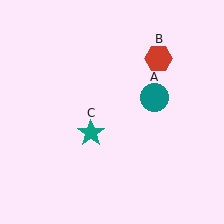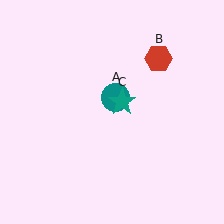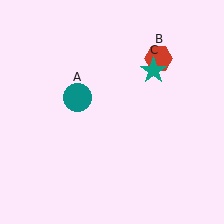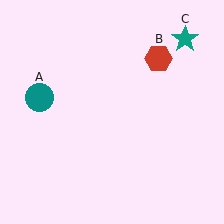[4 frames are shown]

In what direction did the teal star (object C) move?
The teal star (object C) moved up and to the right.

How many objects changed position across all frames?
2 objects changed position: teal circle (object A), teal star (object C).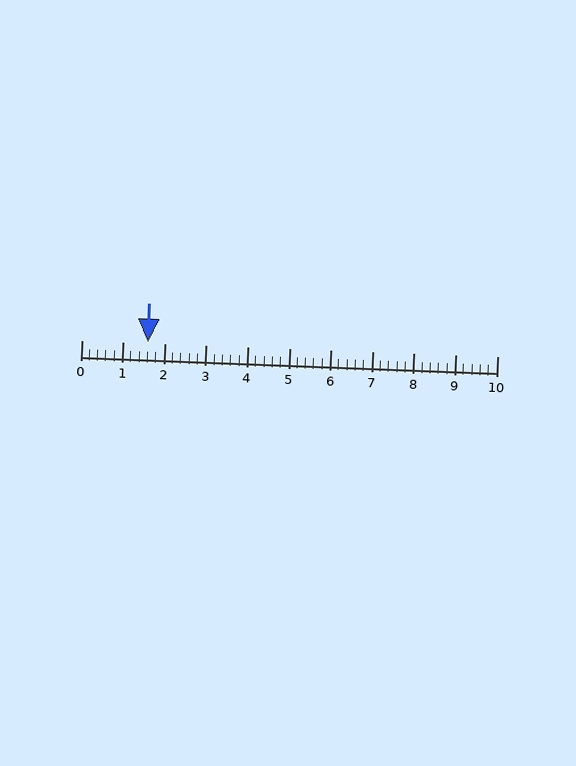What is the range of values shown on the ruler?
The ruler shows values from 0 to 10.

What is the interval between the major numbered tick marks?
The major tick marks are spaced 1 units apart.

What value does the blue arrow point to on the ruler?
The blue arrow points to approximately 1.6.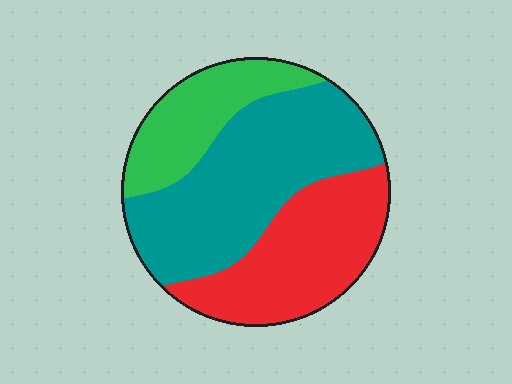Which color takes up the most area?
Teal, at roughly 45%.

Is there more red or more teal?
Teal.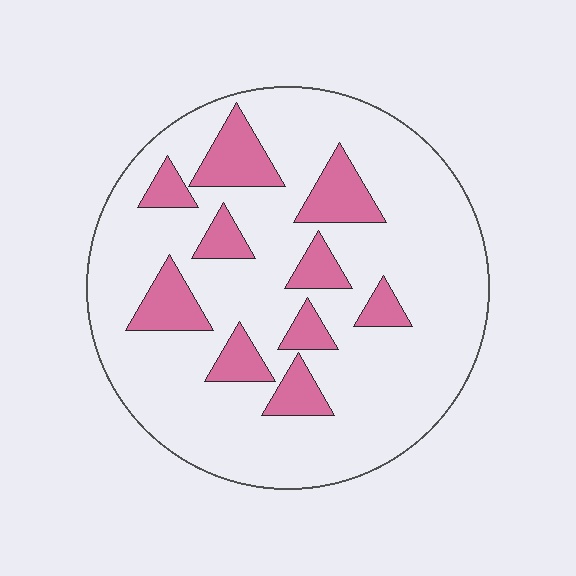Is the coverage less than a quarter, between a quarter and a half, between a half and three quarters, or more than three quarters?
Less than a quarter.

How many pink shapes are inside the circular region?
10.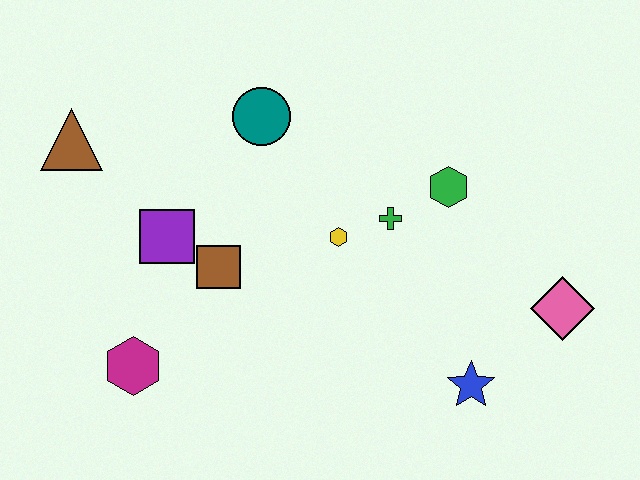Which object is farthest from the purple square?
The pink diamond is farthest from the purple square.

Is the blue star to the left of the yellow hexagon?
No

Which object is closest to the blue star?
The pink diamond is closest to the blue star.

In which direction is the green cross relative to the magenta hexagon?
The green cross is to the right of the magenta hexagon.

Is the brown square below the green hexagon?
Yes